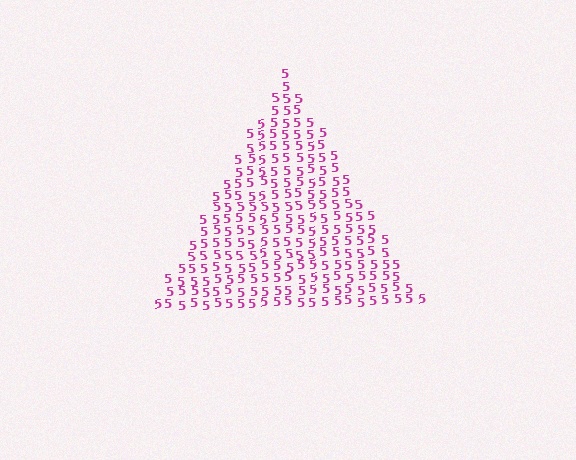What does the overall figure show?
The overall figure shows a triangle.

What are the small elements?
The small elements are digit 5's.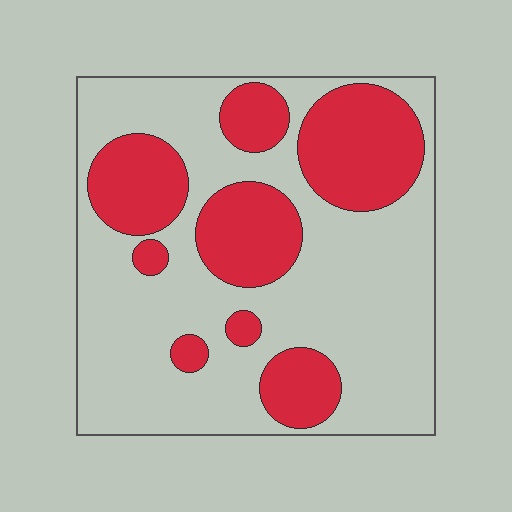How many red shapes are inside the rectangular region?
8.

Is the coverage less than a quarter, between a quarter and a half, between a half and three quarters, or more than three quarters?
Between a quarter and a half.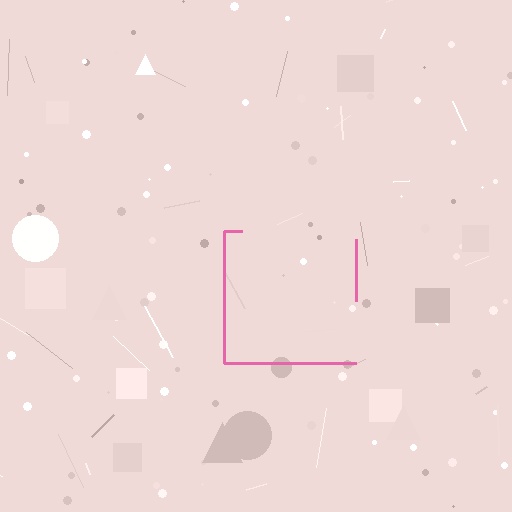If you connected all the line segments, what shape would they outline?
They would outline a square.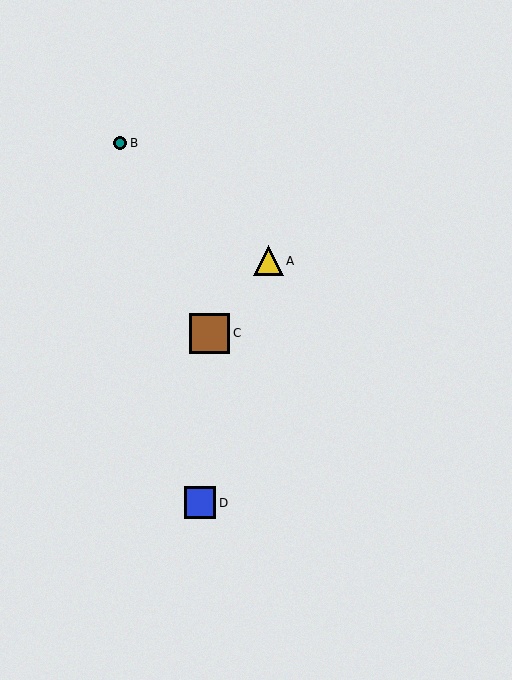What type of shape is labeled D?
Shape D is a blue square.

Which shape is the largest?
The brown square (labeled C) is the largest.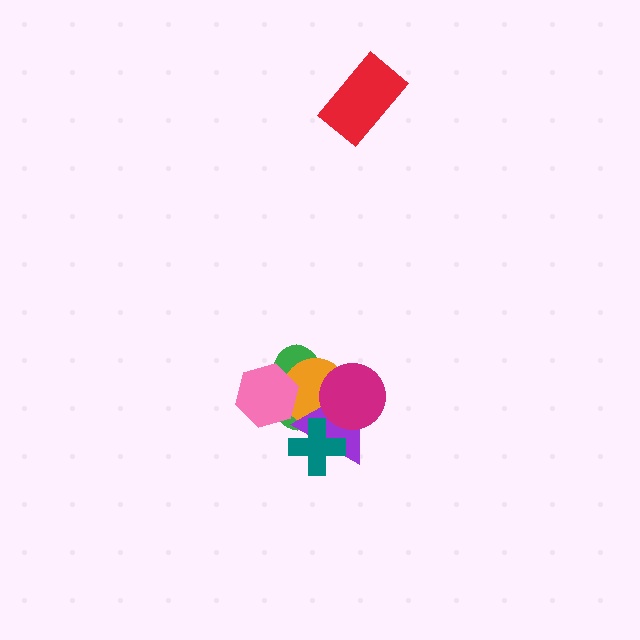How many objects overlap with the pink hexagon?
2 objects overlap with the pink hexagon.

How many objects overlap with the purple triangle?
4 objects overlap with the purple triangle.